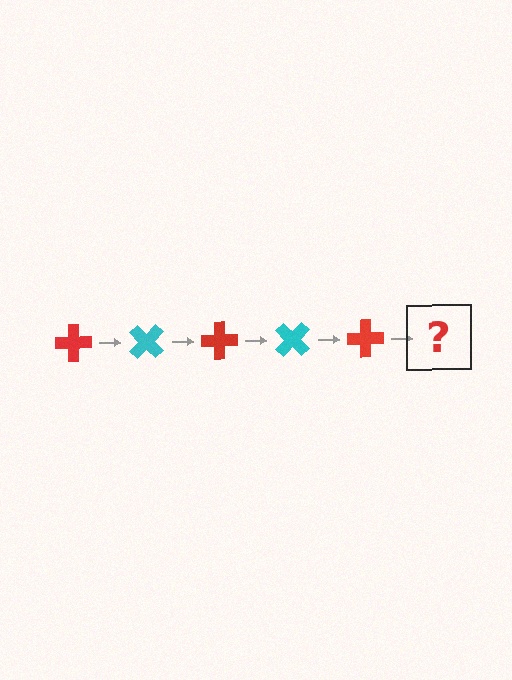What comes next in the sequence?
The next element should be a cyan cross, rotated 225 degrees from the start.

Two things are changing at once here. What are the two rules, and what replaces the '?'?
The two rules are that it rotates 45 degrees each step and the color cycles through red and cyan. The '?' should be a cyan cross, rotated 225 degrees from the start.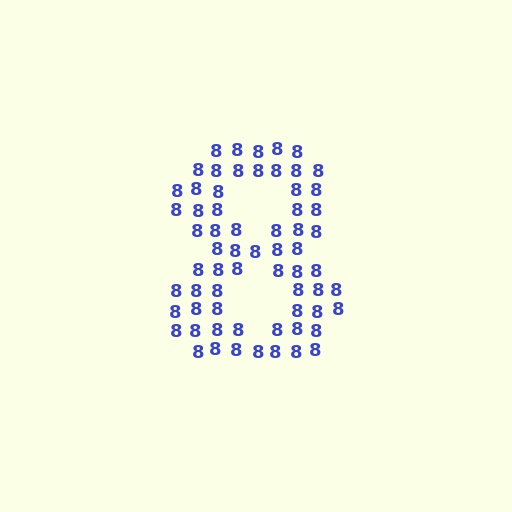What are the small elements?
The small elements are digit 8's.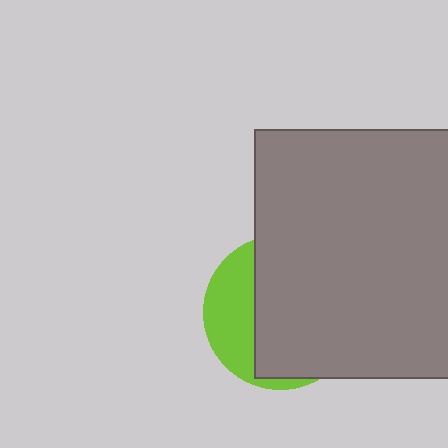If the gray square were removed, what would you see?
You would see the complete lime circle.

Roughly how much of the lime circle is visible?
A small part of it is visible (roughly 31%).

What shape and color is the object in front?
The object in front is a gray square.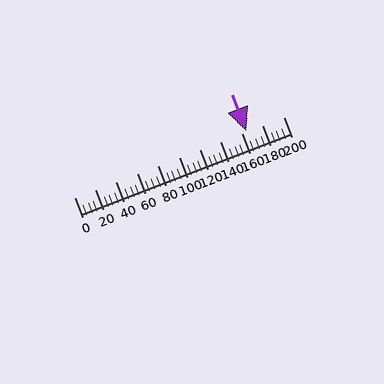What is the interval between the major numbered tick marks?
The major tick marks are spaced 20 units apart.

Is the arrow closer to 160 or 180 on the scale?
The arrow is closer to 160.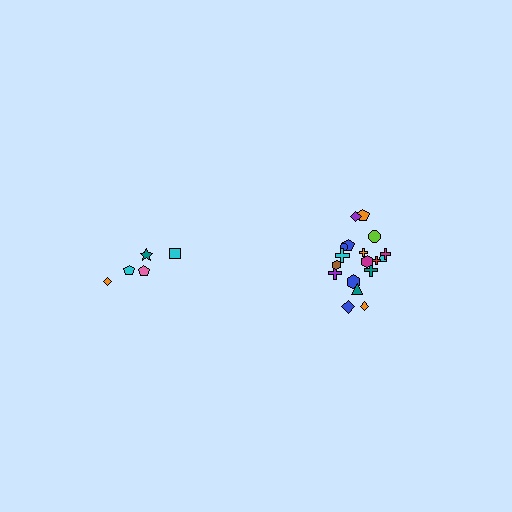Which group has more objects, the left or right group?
The right group.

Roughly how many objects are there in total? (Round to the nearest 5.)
Roughly 25 objects in total.